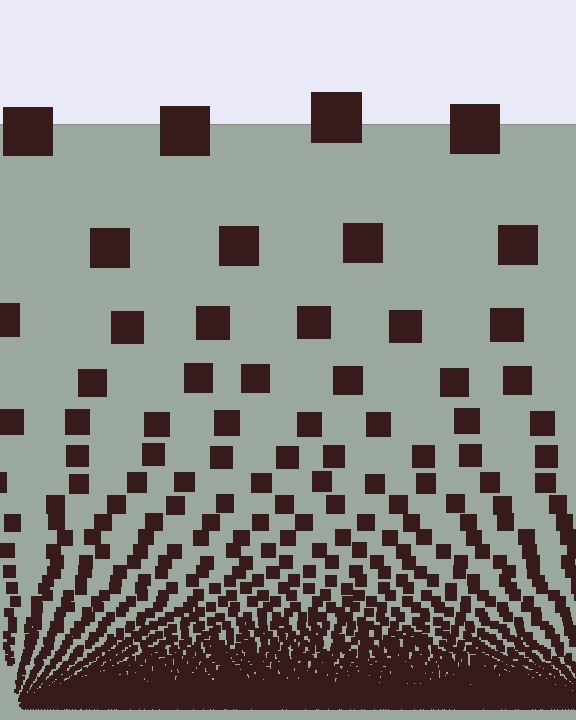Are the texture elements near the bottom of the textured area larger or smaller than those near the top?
Smaller. The gradient is inverted — elements near the bottom are smaller and denser.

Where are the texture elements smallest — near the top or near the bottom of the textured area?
Near the bottom.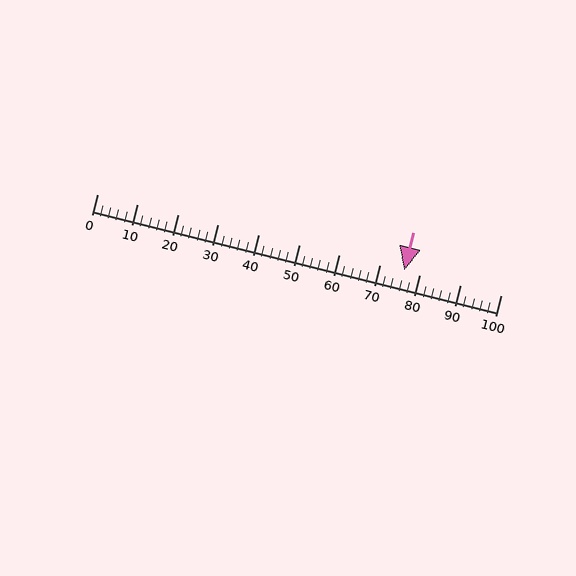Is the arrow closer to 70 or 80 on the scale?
The arrow is closer to 80.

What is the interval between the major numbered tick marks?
The major tick marks are spaced 10 units apart.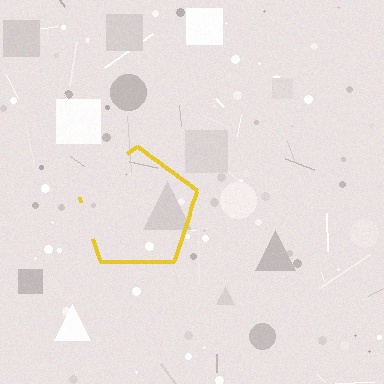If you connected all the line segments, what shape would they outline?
They would outline a pentagon.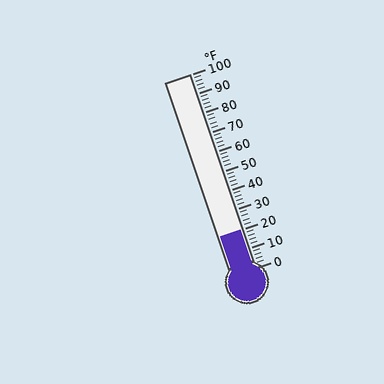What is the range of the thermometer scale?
The thermometer scale ranges from 0°F to 100°F.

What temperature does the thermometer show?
The thermometer shows approximately 20°F.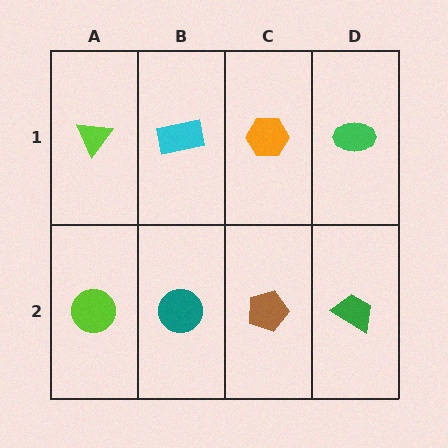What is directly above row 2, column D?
A green ellipse.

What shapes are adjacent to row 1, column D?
A green trapezoid (row 2, column D), an orange hexagon (row 1, column C).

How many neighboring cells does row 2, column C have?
3.